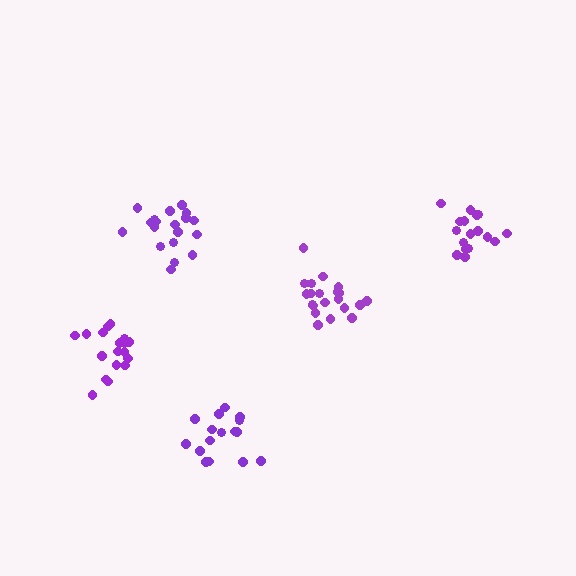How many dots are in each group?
Group 1: 19 dots, Group 2: 16 dots, Group 3: 21 dots, Group 4: 18 dots, Group 5: 17 dots (91 total).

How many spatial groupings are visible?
There are 5 spatial groupings.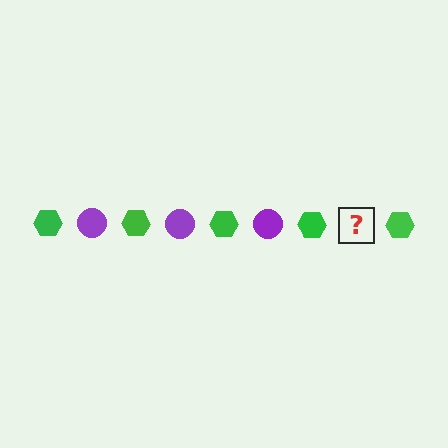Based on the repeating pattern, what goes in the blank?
The blank should be a purple circle.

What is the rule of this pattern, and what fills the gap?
The rule is that the pattern alternates between green hexagon and purple circle. The gap should be filled with a purple circle.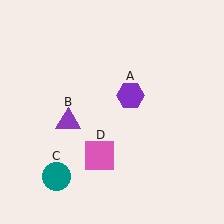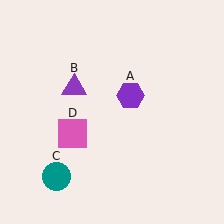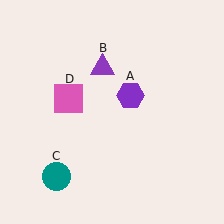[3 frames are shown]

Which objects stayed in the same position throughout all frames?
Purple hexagon (object A) and teal circle (object C) remained stationary.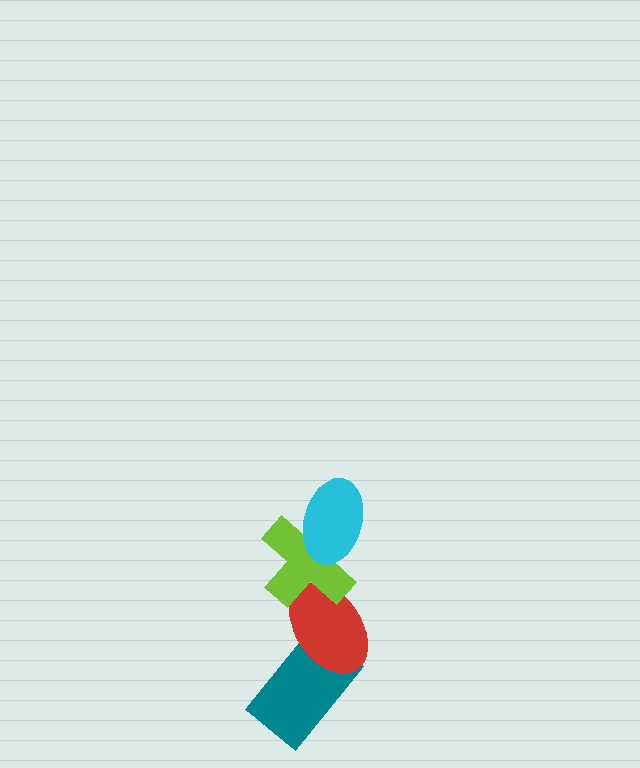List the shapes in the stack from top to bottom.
From top to bottom: the cyan ellipse, the lime cross, the red ellipse, the teal rectangle.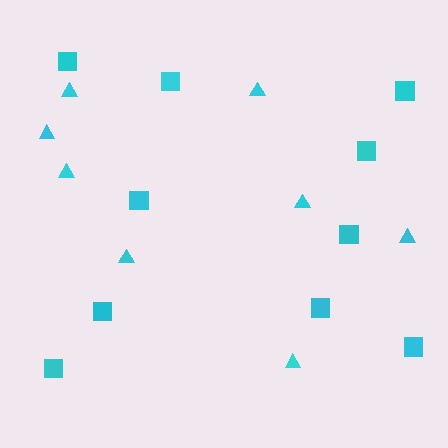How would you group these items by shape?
There are 2 groups: one group of squares (10) and one group of triangles (8).